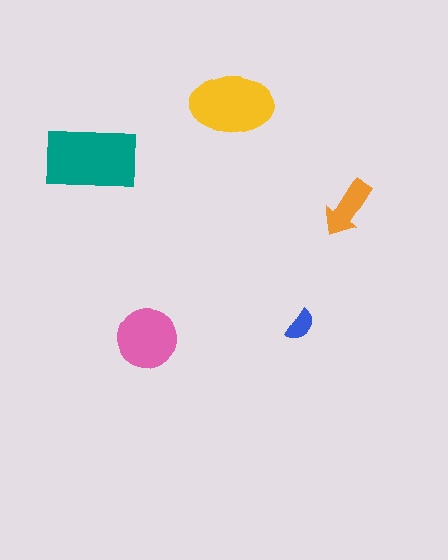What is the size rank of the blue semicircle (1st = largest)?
5th.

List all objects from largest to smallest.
The teal rectangle, the yellow ellipse, the pink circle, the orange arrow, the blue semicircle.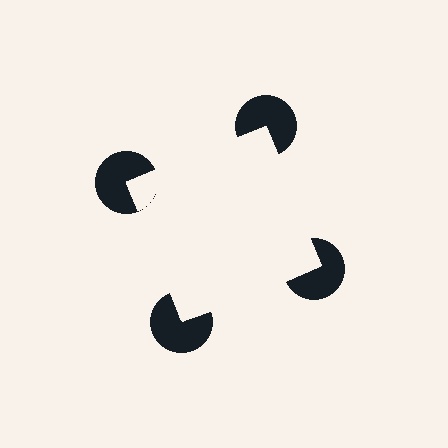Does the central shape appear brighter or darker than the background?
It typically appears slightly brighter than the background, even though no actual brightness change is drawn.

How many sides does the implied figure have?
4 sides.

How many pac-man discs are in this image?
There are 4 — one at each vertex of the illusory square.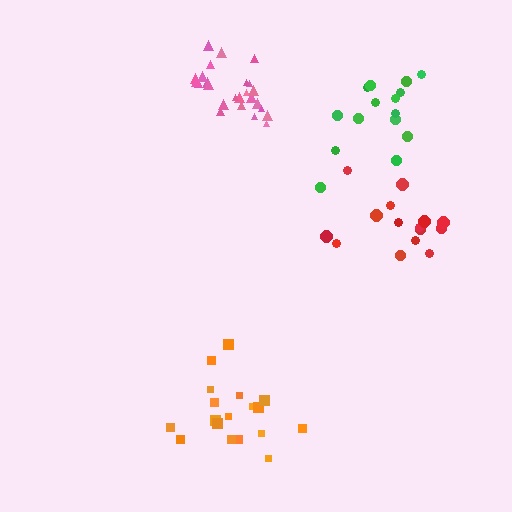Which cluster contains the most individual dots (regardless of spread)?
Pink (25).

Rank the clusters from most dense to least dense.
pink, orange, red, green.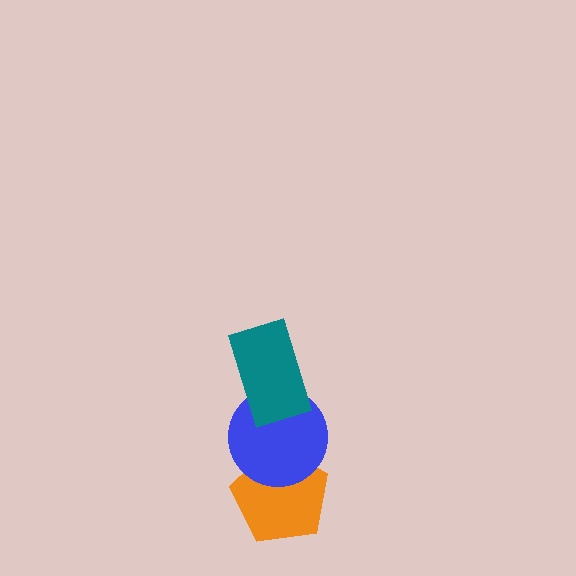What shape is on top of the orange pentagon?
The blue circle is on top of the orange pentagon.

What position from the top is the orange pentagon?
The orange pentagon is 3rd from the top.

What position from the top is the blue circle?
The blue circle is 2nd from the top.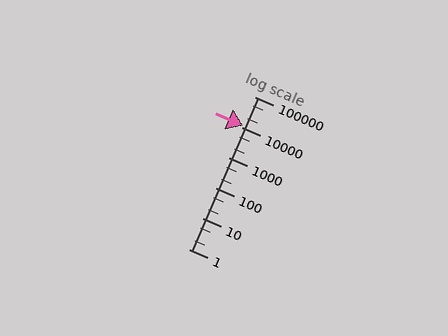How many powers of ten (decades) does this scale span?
The scale spans 5 decades, from 1 to 100000.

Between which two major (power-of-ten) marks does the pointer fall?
The pointer is between 10000 and 100000.